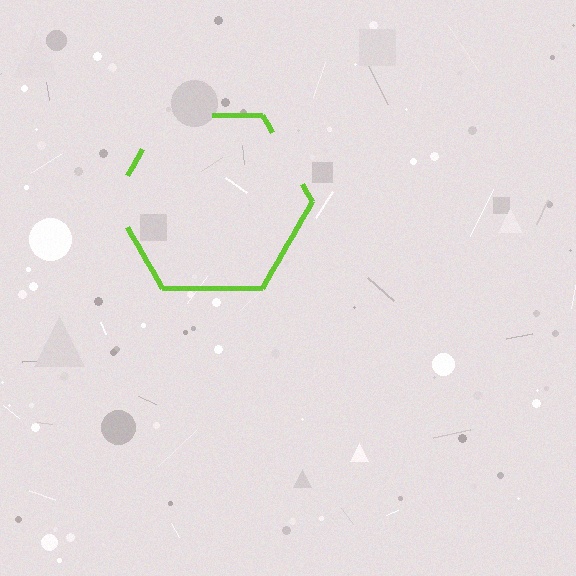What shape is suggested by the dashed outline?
The dashed outline suggests a hexagon.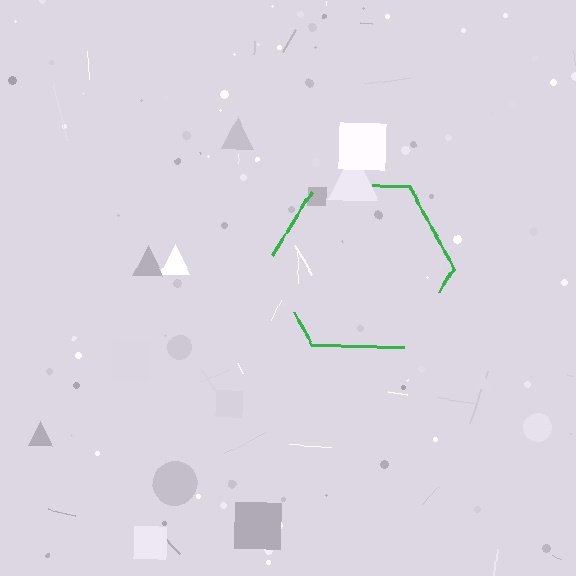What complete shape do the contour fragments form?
The contour fragments form a hexagon.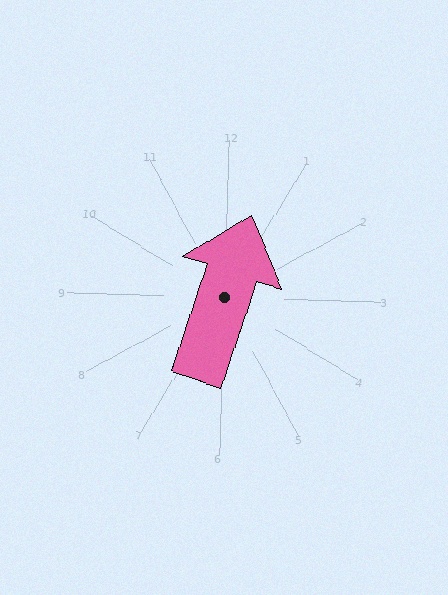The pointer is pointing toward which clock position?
Roughly 1 o'clock.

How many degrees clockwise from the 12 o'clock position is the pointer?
Approximately 17 degrees.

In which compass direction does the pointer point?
North.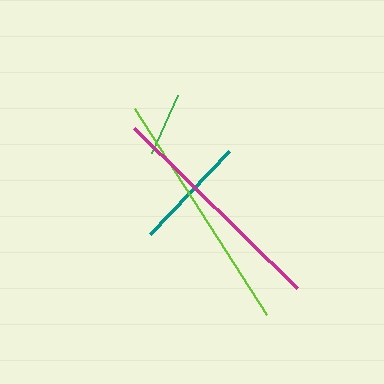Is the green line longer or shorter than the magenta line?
The magenta line is longer than the green line.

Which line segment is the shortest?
The green line is the shortest at approximately 64 pixels.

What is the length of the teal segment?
The teal segment is approximately 115 pixels long.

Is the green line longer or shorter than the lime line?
The lime line is longer than the green line.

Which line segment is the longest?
The lime line is the longest at approximately 244 pixels.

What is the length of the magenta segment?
The magenta segment is approximately 228 pixels long.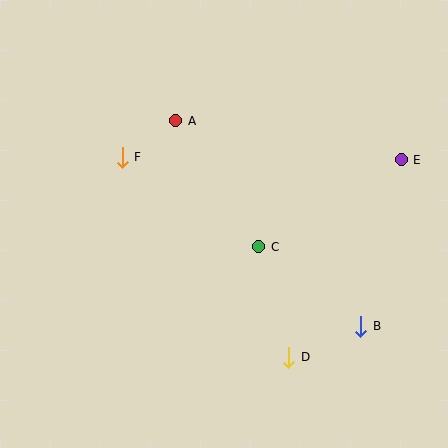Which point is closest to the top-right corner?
Point E is closest to the top-right corner.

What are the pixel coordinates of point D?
Point D is at (289, 357).